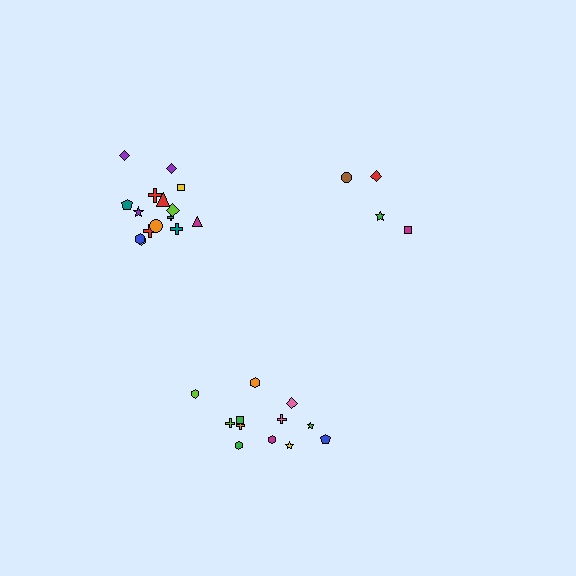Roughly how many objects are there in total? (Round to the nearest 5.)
Roughly 30 objects in total.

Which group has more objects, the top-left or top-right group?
The top-left group.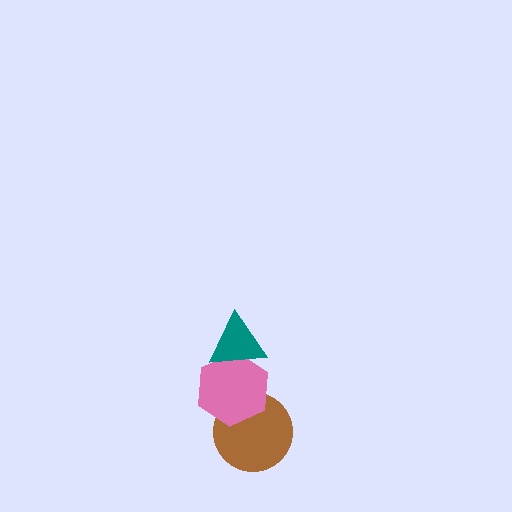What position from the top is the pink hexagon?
The pink hexagon is 2nd from the top.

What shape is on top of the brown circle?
The pink hexagon is on top of the brown circle.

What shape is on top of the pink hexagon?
The teal triangle is on top of the pink hexagon.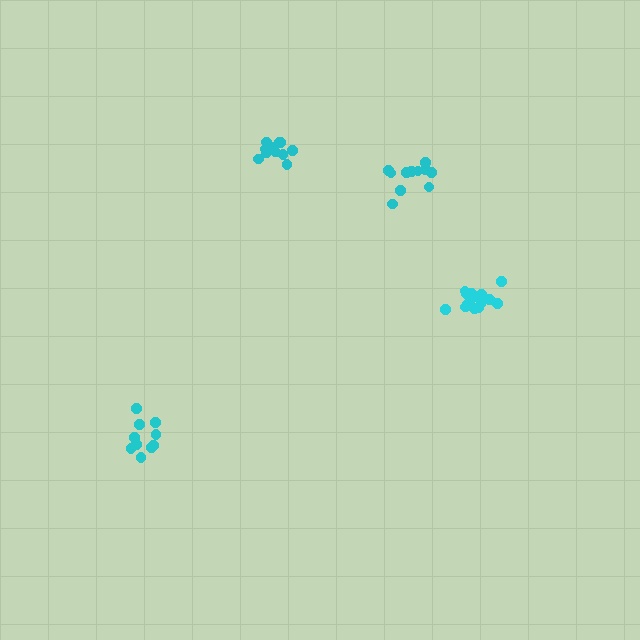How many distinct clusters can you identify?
There are 4 distinct clusters.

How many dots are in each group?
Group 1: 11 dots, Group 2: 10 dots, Group 3: 16 dots, Group 4: 12 dots (49 total).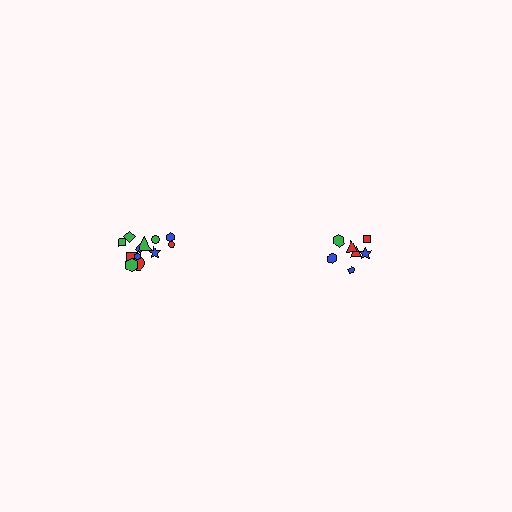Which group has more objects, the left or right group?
The left group.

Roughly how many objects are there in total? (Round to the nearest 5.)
Roughly 20 objects in total.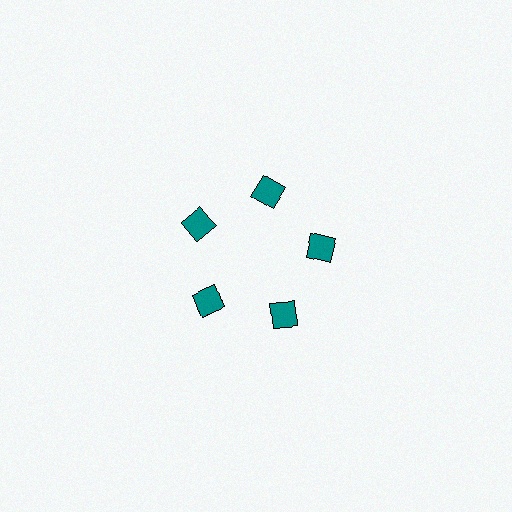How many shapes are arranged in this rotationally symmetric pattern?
There are 5 shapes, arranged in 5 groups of 1.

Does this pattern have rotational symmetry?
Yes, this pattern has 5-fold rotational symmetry. It looks the same after rotating 72 degrees around the center.